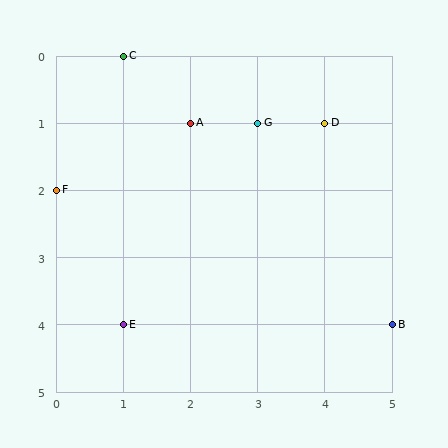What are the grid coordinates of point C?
Point C is at grid coordinates (1, 0).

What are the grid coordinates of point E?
Point E is at grid coordinates (1, 4).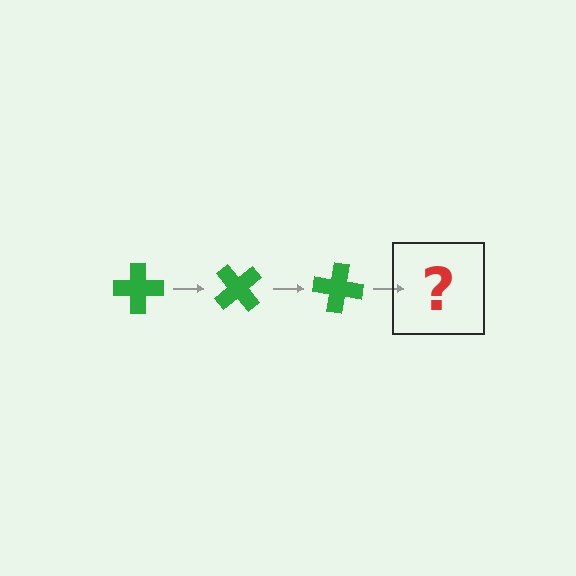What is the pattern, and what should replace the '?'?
The pattern is that the cross rotates 50 degrees each step. The '?' should be a green cross rotated 150 degrees.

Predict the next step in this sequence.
The next step is a green cross rotated 150 degrees.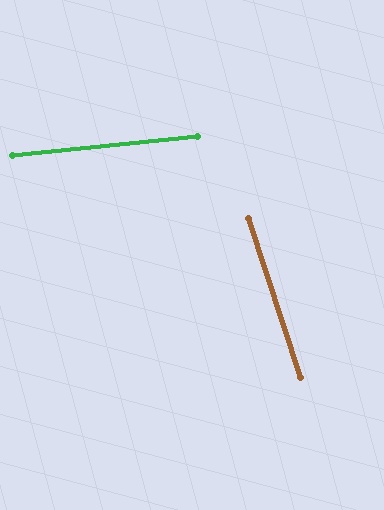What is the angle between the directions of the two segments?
Approximately 78 degrees.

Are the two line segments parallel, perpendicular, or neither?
Neither parallel nor perpendicular — they differ by about 78°.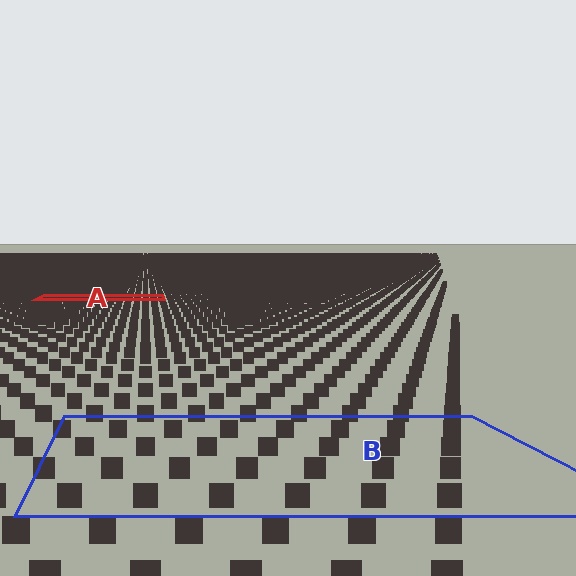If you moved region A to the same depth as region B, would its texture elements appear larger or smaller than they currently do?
They would appear larger. At a closer depth, the same texture elements are projected at a bigger on-screen size.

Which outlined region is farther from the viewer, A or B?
Region A is farther from the viewer — the texture elements inside it appear smaller and more densely packed.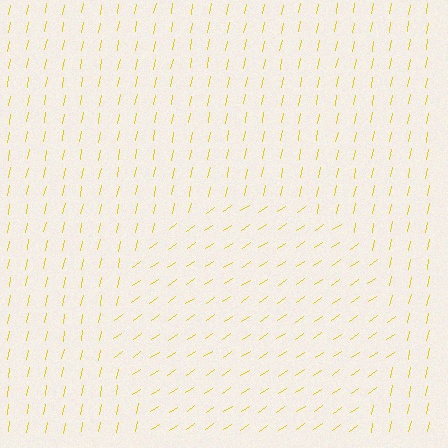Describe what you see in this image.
The image is filled with small yellow line segments. A circle region in the image has lines oriented differently from the surrounding lines, creating a visible texture boundary.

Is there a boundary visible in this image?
Yes, there is a texture boundary formed by a change in line orientation.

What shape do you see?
I see a circle.